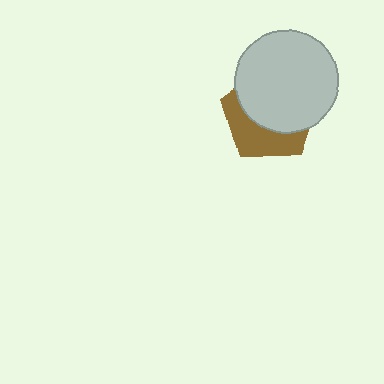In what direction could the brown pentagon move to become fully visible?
The brown pentagon could move toward the lower-left. That would shift it out from behind the light gray circle entirely.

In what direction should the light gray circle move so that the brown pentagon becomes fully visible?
The light gray circle should move toward the upper-right. That is the shortest direction to clear the overlap and leave the brown pentagon fully visible.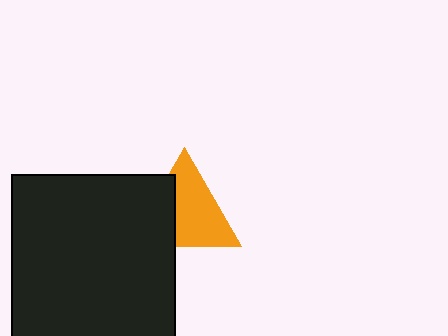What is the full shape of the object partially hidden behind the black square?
The partially hidden object is an orange triangle.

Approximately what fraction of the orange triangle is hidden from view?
Roughly 35% of the orange triangle is hidden behind the black square.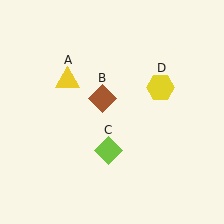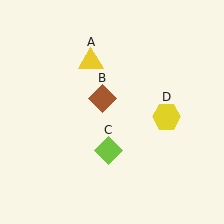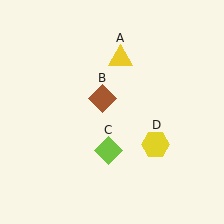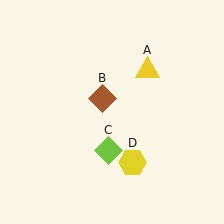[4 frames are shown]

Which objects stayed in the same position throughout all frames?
Brown diamond (object B) and lime diamond (object C) remained stationary.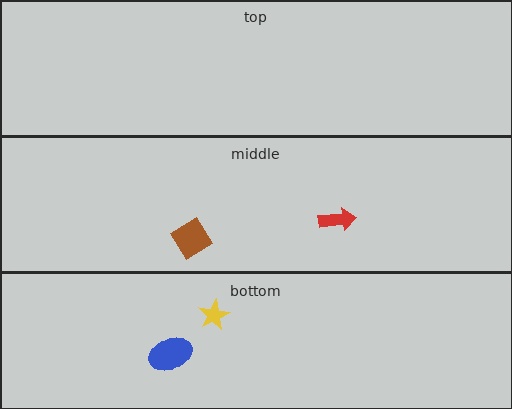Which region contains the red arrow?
The middle region.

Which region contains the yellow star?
The bottom region.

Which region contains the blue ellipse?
The bottom region.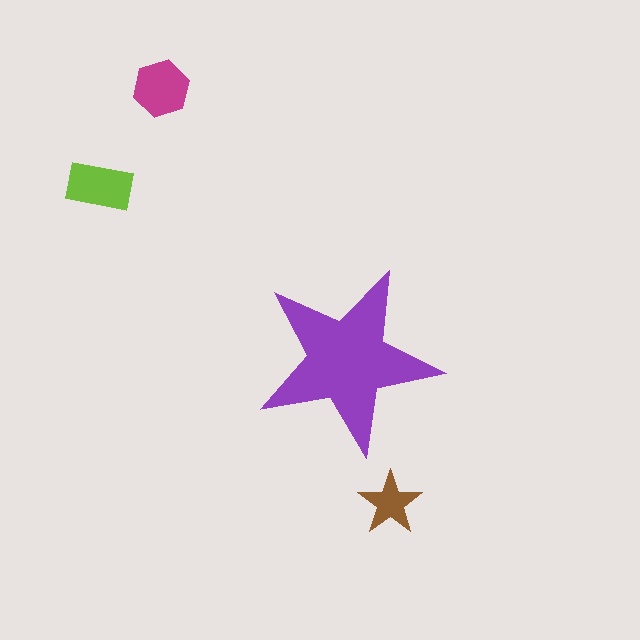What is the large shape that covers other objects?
A purple star.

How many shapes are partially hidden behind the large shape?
0 shapes are partially hidden.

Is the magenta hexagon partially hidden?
No, the magenta hexagon is fully visible.